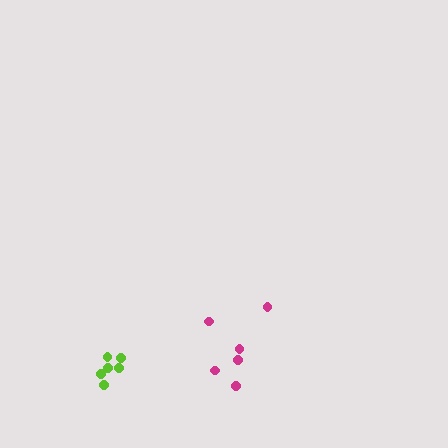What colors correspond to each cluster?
The clusters are colored: magenta, lime.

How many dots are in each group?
Group 1: 6 dots, Group 2: 6 dots (12 total).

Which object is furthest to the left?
The lime cluster is leftmost.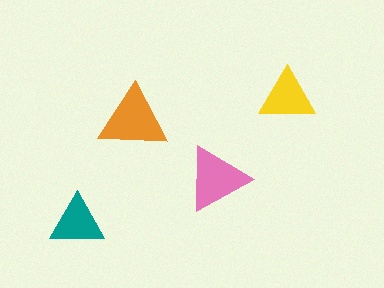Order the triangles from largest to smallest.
the orange one, the pink one, the yellow one, the teal one.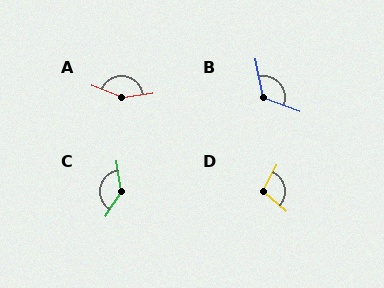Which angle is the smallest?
D, at approximately 104 degrees.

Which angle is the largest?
A, at approximately 151 degrees.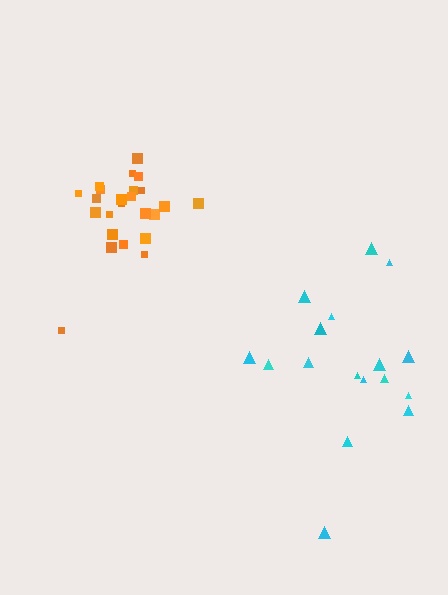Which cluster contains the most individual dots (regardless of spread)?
Orange (24).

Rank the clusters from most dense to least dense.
orange, cyan.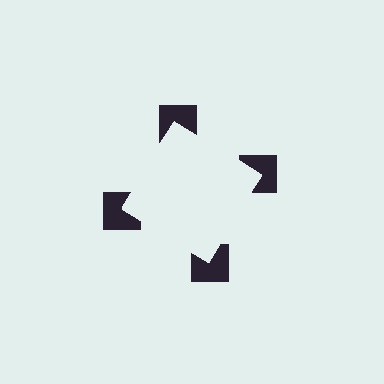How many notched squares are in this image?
There are 4 — one at each vertex of the illusory square.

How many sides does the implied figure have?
4 sides.